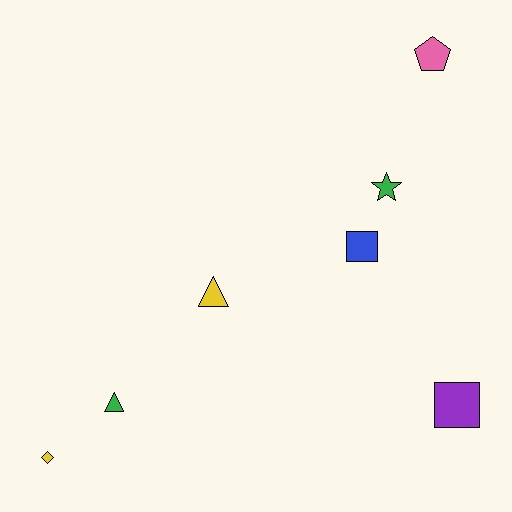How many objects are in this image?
There are 7 objects.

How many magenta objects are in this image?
There are no magenta objects.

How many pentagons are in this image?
There is 1 pentagon.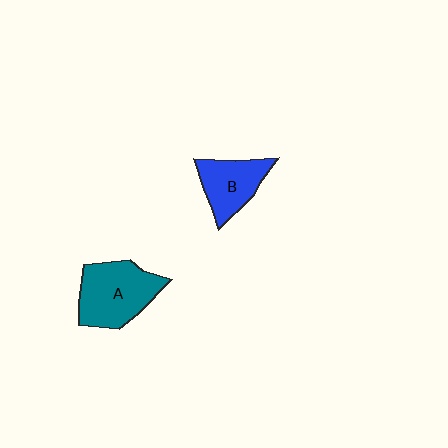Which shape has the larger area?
Shape A (teal).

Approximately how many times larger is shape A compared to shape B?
Approximately 1.4 times.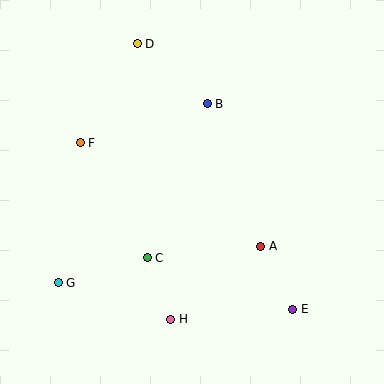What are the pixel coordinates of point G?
Point G is at (58, 283).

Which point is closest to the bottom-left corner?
Point G is closest to the bottom-left corner.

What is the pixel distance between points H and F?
The distance between H and F is 198 pixels.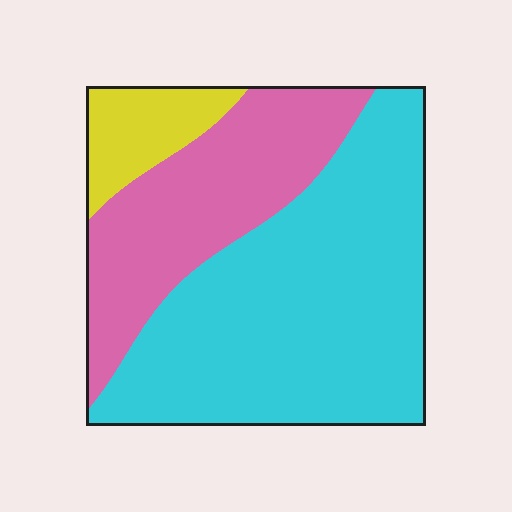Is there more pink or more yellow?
Pink.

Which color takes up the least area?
Yellow, at roughly 10%.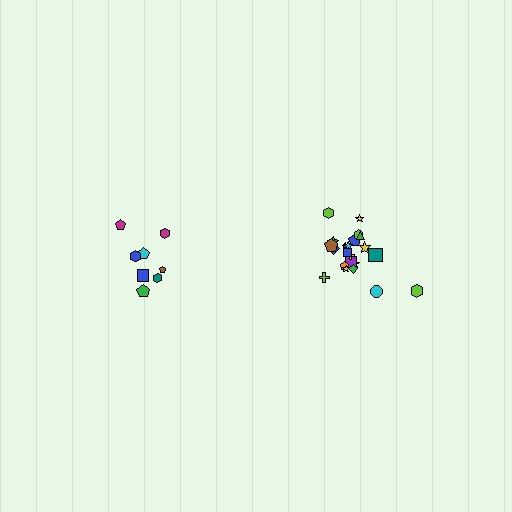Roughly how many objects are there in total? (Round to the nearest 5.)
Roughly 30 objects in total.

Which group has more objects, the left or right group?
The right group.